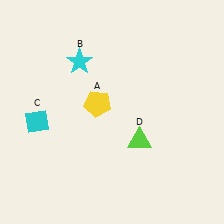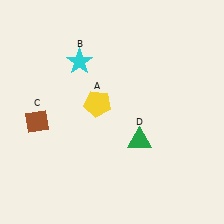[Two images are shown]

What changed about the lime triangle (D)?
In Image 1, D is lime. In Image 2, it changed to green.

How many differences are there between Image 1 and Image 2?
There are 2 differences between the two images.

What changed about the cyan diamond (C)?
In Image 1, C is cyan. In Image 2, it changed to brown.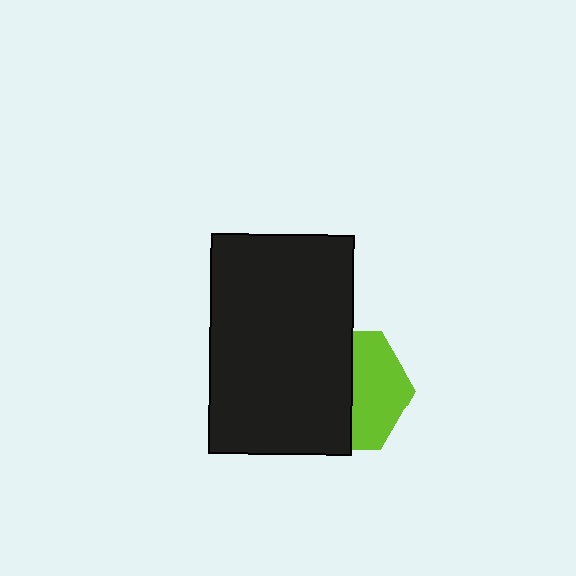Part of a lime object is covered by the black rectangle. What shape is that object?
It is a hexagon.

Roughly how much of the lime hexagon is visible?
About half of it is visible (roughly 45%).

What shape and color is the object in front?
The object in front is a black rectangle.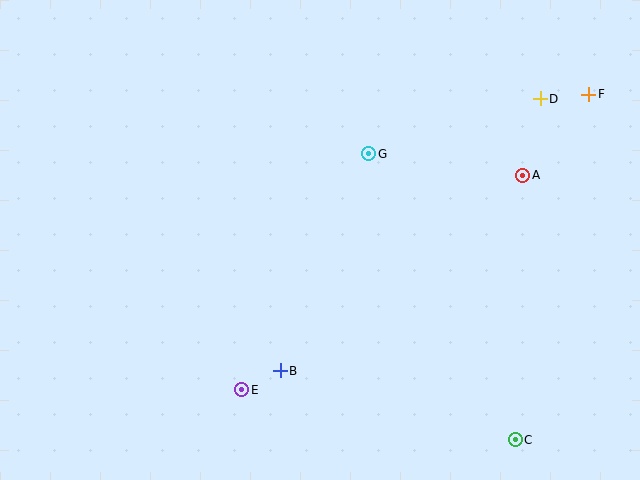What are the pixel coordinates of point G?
Point G is at (369, 154).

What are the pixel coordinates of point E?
Point E is at (242, 390).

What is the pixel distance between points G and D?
The distance between G and D is 180 pixels.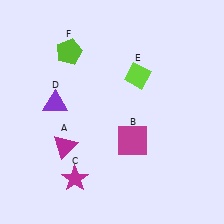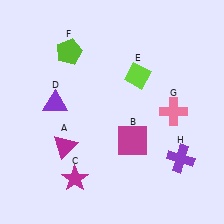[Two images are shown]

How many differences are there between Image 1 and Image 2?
There are 2 differences between the two images.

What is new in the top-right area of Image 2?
A pink cross (G) was added in the top-right area of Image 2.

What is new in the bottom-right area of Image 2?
A purple cross (H) was added in the bottom-right area of Image 2.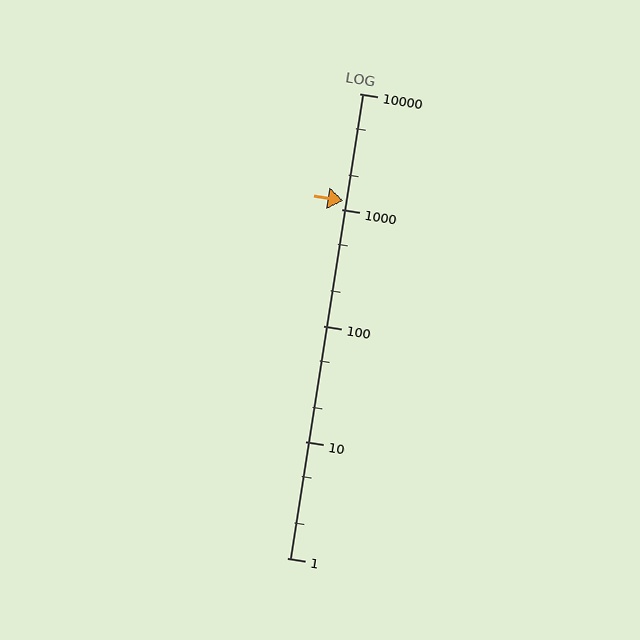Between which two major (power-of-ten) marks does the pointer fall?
The pointer is between 1000 and 10000.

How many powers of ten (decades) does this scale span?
The scale spans 4 decades, from 1 to 10000.